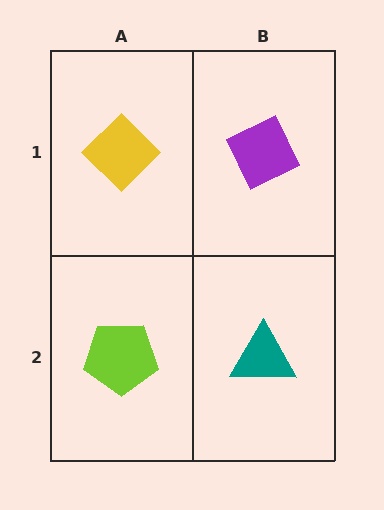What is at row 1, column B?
A purple diamond.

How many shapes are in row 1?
2 shapes.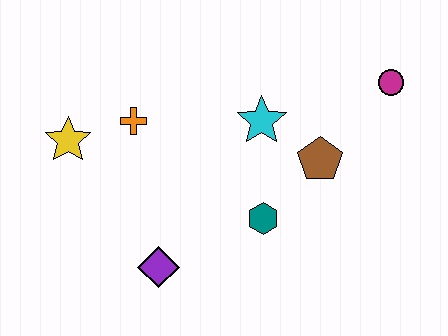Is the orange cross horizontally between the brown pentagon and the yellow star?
Yes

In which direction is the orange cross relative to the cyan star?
The orange cross is to the left of the cyan star.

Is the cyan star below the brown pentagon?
No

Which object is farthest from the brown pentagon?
The yellow star is farthest from the brown pentagon.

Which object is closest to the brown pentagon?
The cyan star is closest to the brown pentagon.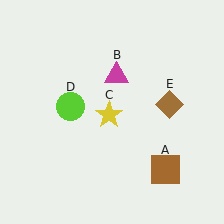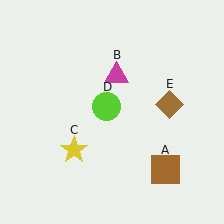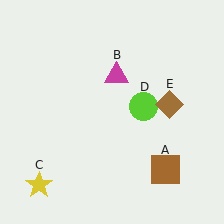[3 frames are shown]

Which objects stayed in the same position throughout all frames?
Brown square (object A) and magenta triangle (object B) and brown diamond (object E) remained stationary.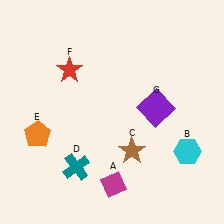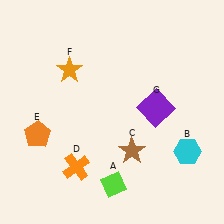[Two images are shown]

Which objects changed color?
A changed from magenta to lime. D changed from teal to orange. F changed from red to orange.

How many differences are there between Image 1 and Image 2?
There are 3 differences between the two images.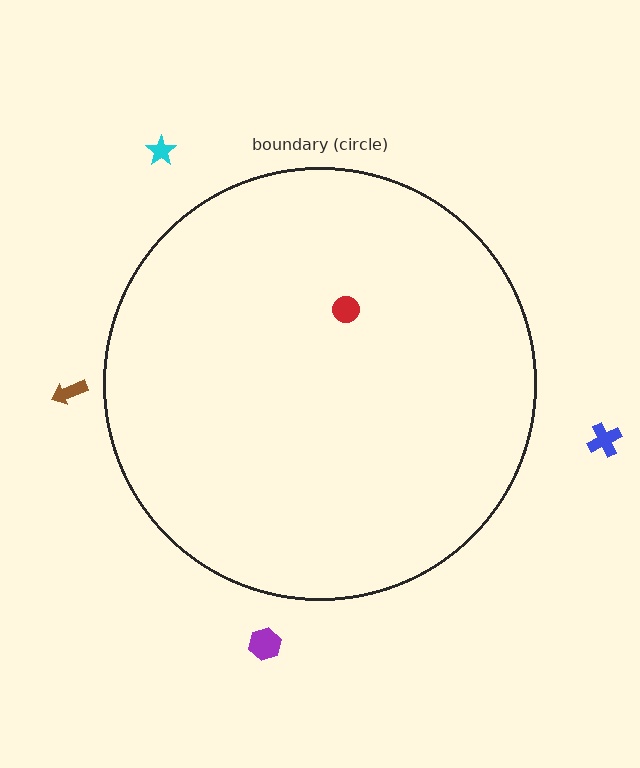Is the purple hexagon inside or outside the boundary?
Outside.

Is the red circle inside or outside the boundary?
Inside.